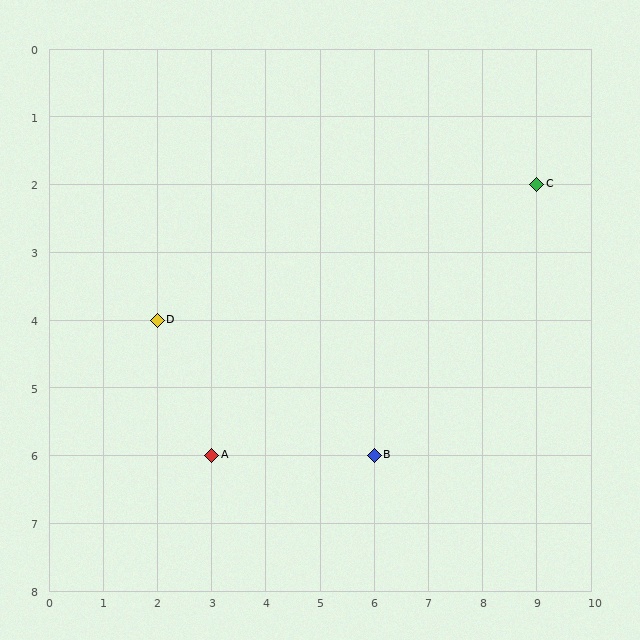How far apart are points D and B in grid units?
Points D and B are 4 columns and 2 rows apart (about 4.5 grid units diagonally).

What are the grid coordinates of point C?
Point C is at grid coordinates (9, 2).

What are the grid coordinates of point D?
Point D is at grid coordinates (2, 4).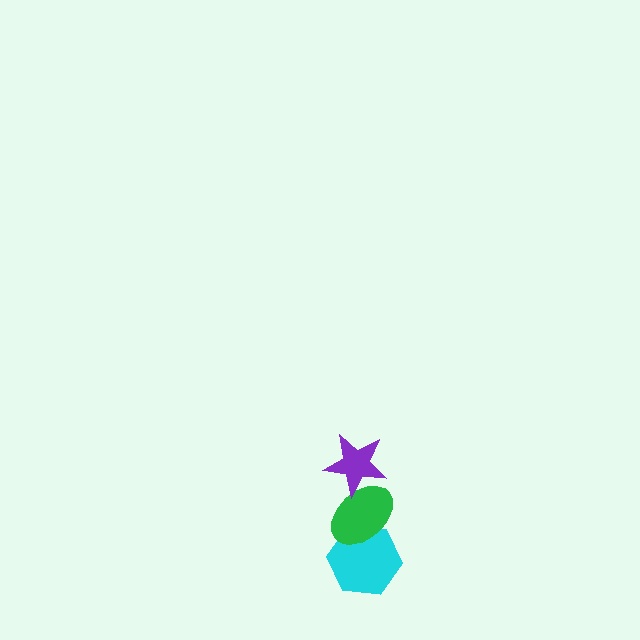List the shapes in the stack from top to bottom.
From top to bottom: the purple star, the green ellipse, the cyan hexagon.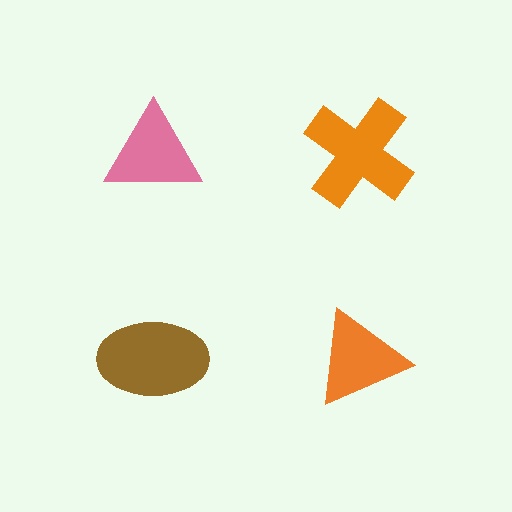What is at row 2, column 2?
An orange triangle.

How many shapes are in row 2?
2 shapes.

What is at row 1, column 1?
A pink triangle.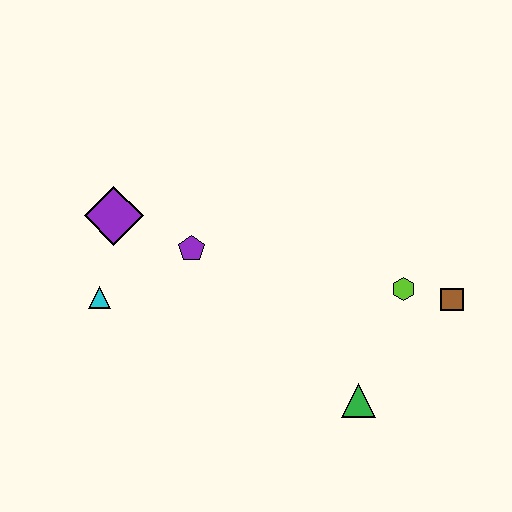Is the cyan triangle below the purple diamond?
Yes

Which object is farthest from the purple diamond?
The brown square is farthest from the purple diamond.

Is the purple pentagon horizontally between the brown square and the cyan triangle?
Yes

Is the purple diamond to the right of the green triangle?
No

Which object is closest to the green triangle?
The lime hexagon is closest to the green triangle.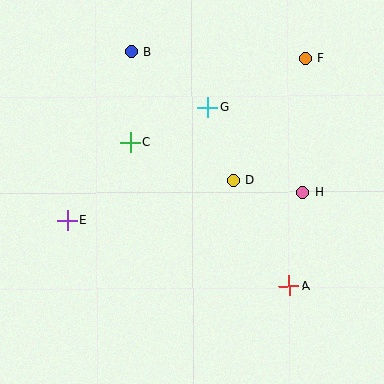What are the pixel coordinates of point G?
Point G is at (207, 107).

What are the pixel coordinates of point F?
Point F is at (305, 59).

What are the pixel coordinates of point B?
Point B is at (131, 52).